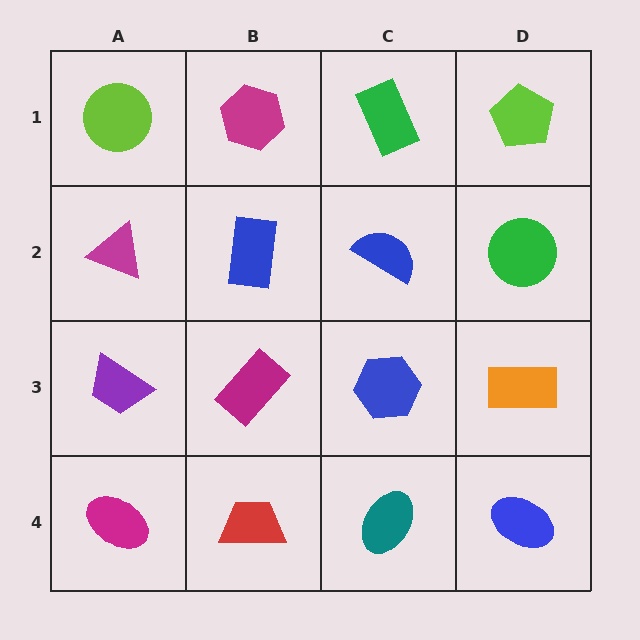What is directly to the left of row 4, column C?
A red trapezoid.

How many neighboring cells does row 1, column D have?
2.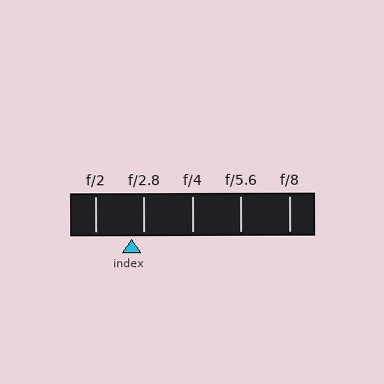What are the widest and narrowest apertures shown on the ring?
The widest aperture shown is f/2 and the narrowest is f/8.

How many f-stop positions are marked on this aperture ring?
There are 5 f-stop positions marked.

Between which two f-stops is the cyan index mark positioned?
The index mark is between f/2 and f/2.8.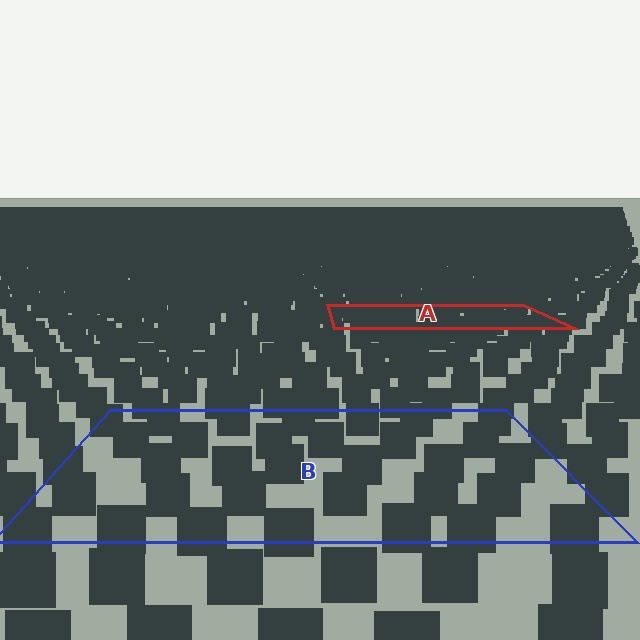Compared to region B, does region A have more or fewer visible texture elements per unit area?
Region A has more texture elements per unit area — they are packed more densely because it is farther away.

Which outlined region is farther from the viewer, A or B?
Region A is farther from the viewer — the texture elements inside it appear smaller and more densely packed.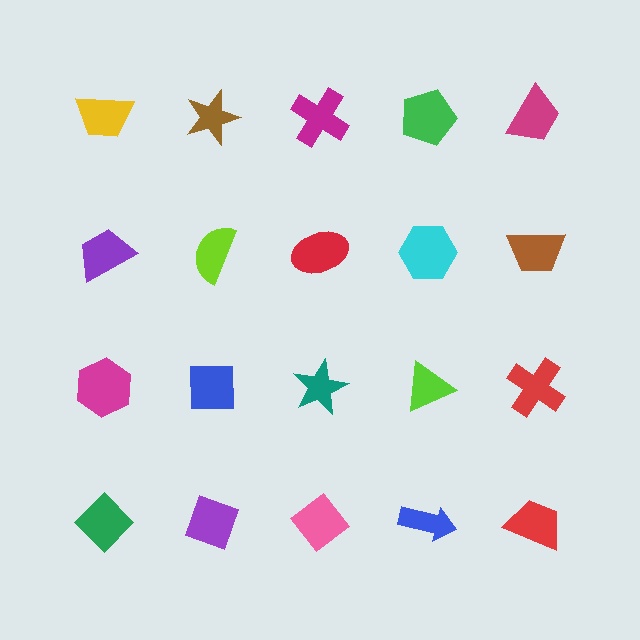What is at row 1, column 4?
A green pentagon.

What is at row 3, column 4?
A lime triangle.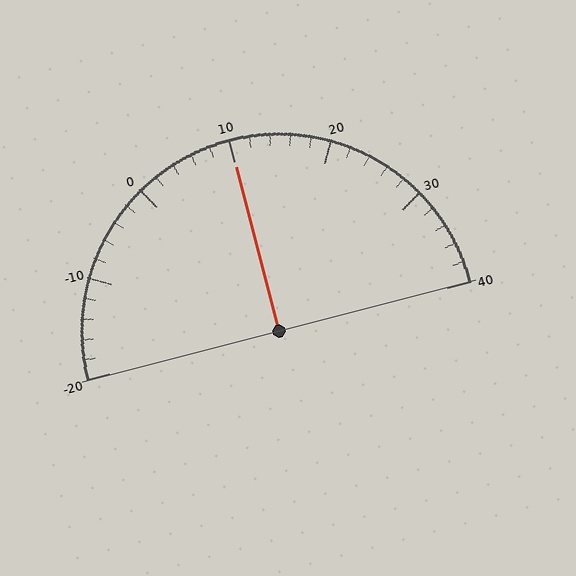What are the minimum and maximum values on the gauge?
The gauge ranges from -20 to 40.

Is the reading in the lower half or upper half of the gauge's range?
The reading is in the upper half of the range (-20 to 40).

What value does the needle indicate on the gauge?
The needle indicates approximately 10.